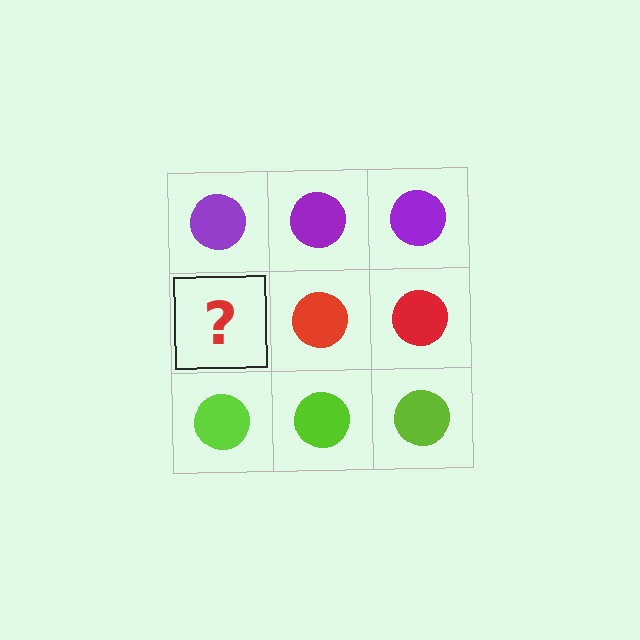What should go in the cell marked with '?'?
The missing cell should contain a red circle.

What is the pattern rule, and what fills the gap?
The rule is that each row has a consistent color. The gap should be filled with a red circle.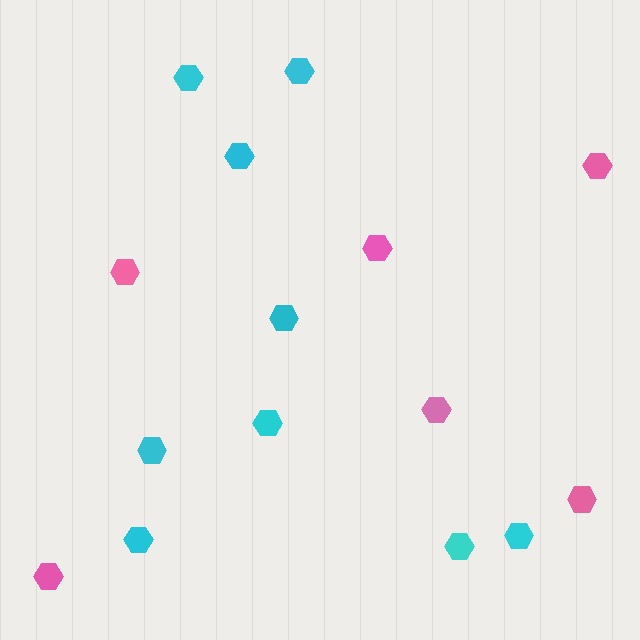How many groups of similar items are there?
There are 2 groups: one group of pink hexagons (6) and one group of cyan hexagons (9).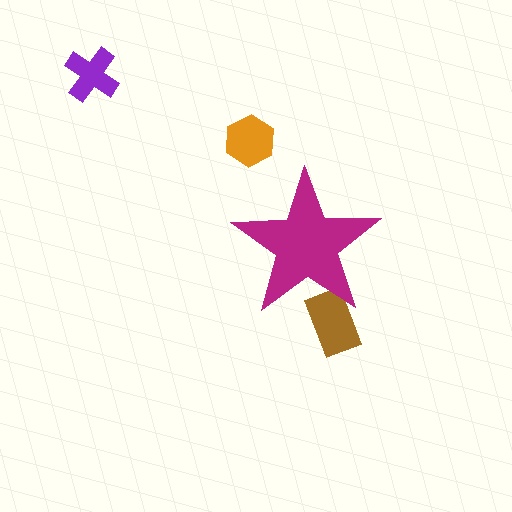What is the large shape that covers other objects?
A magenta star.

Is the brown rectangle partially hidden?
Yes, the brown rectangle is partially hidden behind the magenta star.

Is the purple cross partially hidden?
No, the purple cross is fully visible.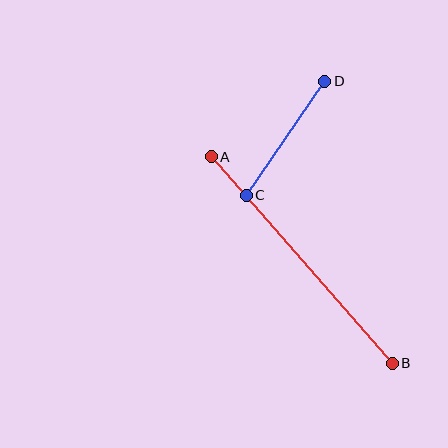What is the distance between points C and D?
The distance is approximately 138 pixels.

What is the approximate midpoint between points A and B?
The midpoint is at approximately (302, 260) pixels.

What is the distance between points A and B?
The distance is approximately 274 pixels.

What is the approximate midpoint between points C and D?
The midpoint is at approximately (285, 138) pixels.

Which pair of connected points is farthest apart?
Points A and B are farthest apart.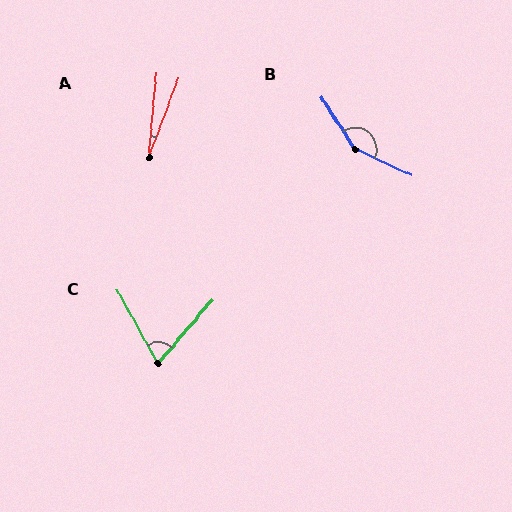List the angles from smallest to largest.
A (15°), C (70°), B (148°).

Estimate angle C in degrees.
Approximately 70 degrees.